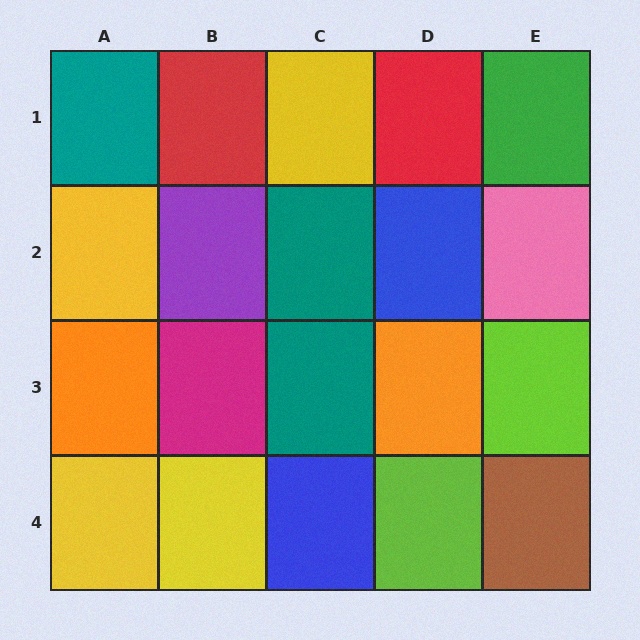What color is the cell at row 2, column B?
Purple.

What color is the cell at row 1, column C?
Yellow.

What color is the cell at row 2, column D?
Blue.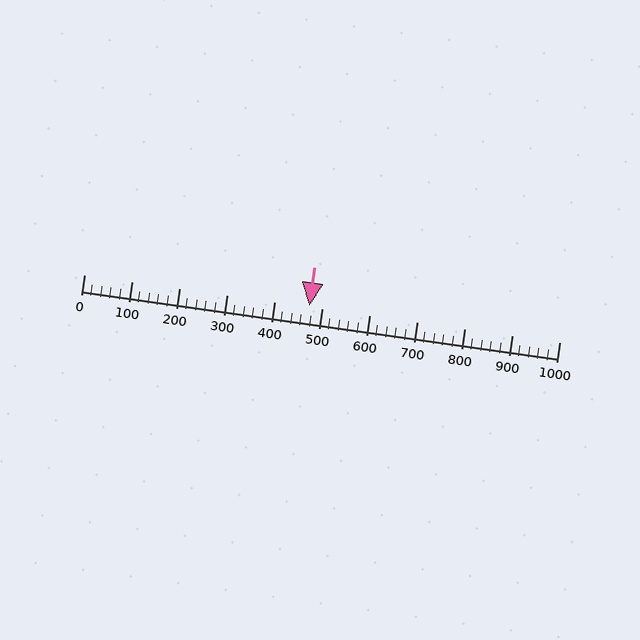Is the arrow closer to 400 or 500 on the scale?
The arrow is closer to 500.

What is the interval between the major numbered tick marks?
The major tick marks are spaced 100 units apart.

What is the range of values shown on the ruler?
The ruler shows values from 0 to 1000.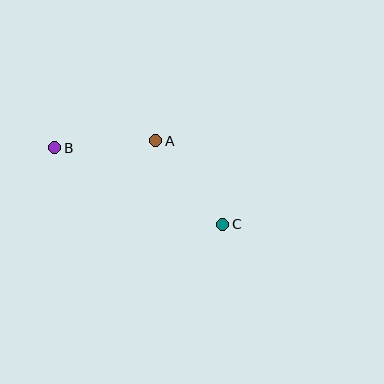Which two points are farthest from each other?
Points B and C are farthest from each other.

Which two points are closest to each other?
Points A and B are closest to each other.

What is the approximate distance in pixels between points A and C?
The distance between A and C is approximately 107 pixels.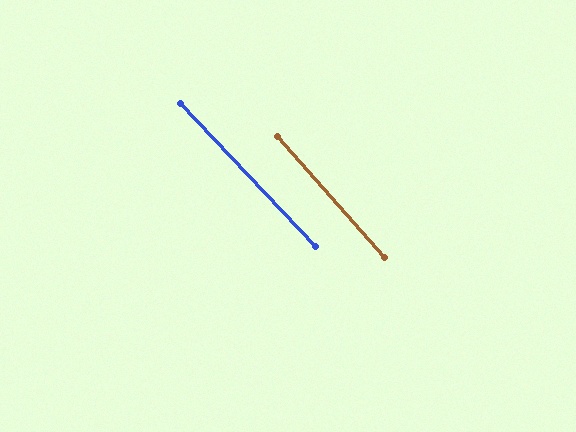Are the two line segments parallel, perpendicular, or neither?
Parallel — their directions differ by only 2.0°.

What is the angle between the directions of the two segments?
Approximately 2 degrees.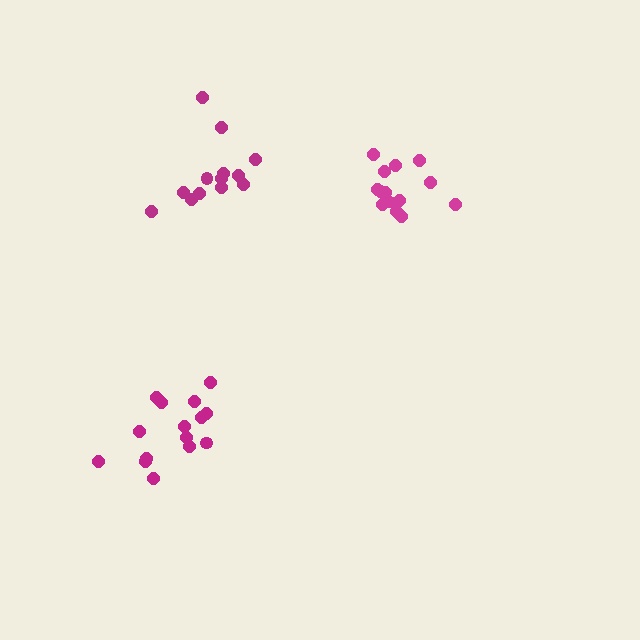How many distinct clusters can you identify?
There are 3 distinct clusters.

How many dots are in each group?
Group 1: 13 dots, Group 2: 15 dots, Group 3: 14 dots (42 total).